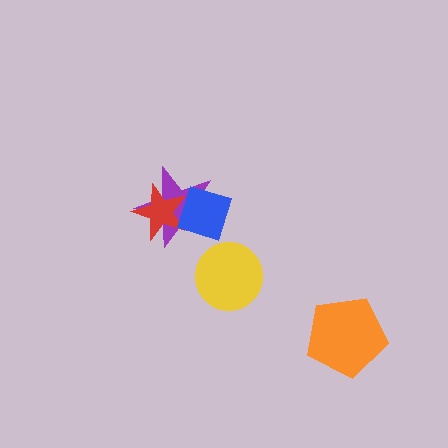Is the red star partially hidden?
Yes, it is partially covered by another shape.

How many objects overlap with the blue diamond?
2 objects overlap with the blue diamond.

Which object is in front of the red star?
The blue diamond is in front of the red star.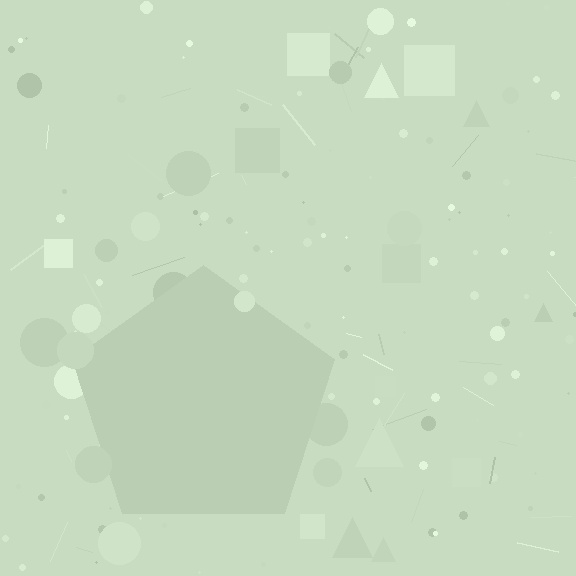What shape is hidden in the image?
A pentagon is hidden in the image.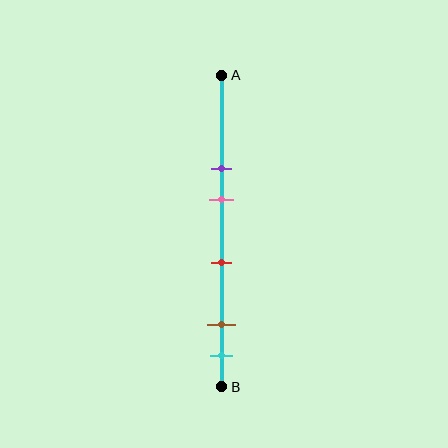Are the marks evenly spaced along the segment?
No, the marks are not evenly spaced.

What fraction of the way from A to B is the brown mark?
The brown mark is approximately 80% (0.8) of the way from A to B.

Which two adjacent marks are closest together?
The brown and cyan marks are the closest adjacent pair.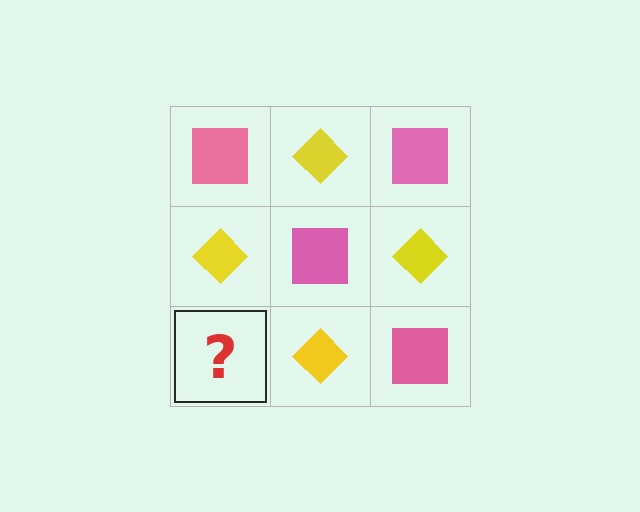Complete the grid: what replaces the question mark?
The question mark should be replaced with a pink square.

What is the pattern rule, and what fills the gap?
The rule is that it alternates pink square and yellow diamond in a checkerboard pattern. The gap should be filled with a pink square.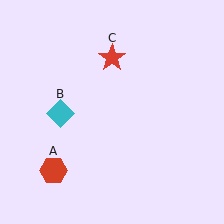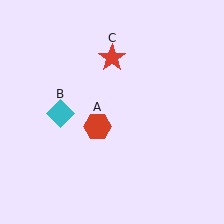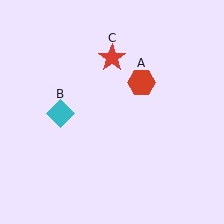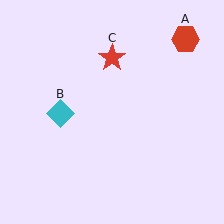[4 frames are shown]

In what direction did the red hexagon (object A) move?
The red hexagon (object A) moved up and to the right.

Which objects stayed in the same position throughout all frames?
Cyan diamond (object B) and red star (object C) remained stationary.